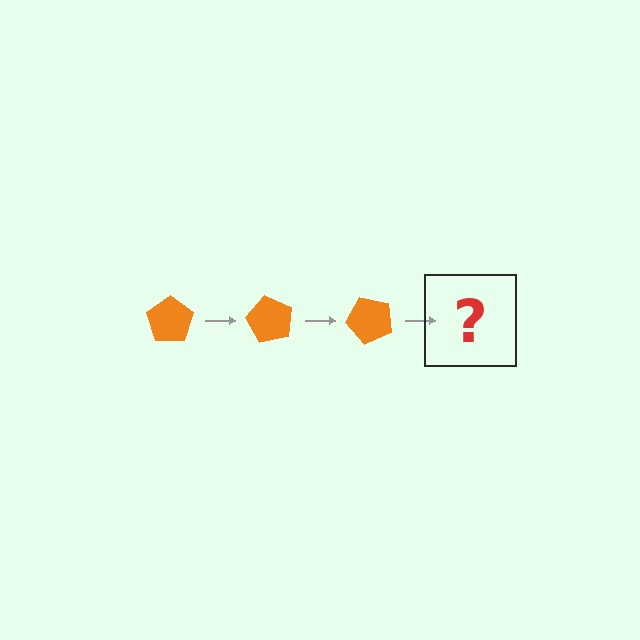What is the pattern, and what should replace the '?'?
The pattern is that the pentagon rotates 60 degrees each step. The '?' should be an orange pentagon rotated 180 degrees.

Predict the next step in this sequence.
The next step is an orange pentagon rotated 180 degrees.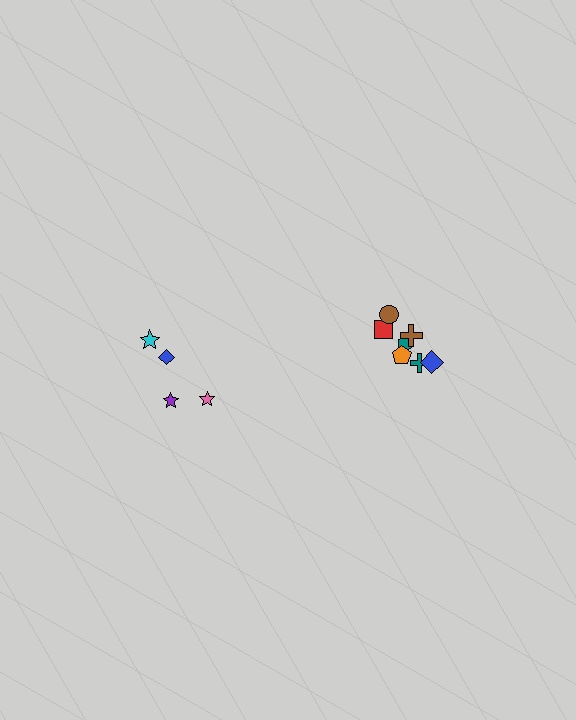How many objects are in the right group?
There are 7 objects.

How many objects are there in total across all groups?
There are 11 objects.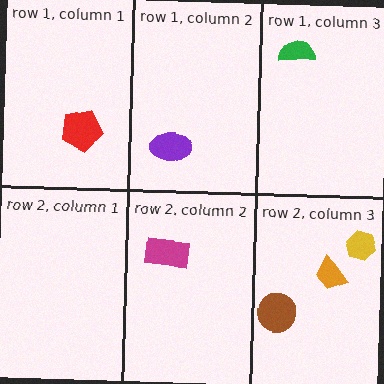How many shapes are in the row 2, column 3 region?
3.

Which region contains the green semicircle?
The row 1, column 3 region.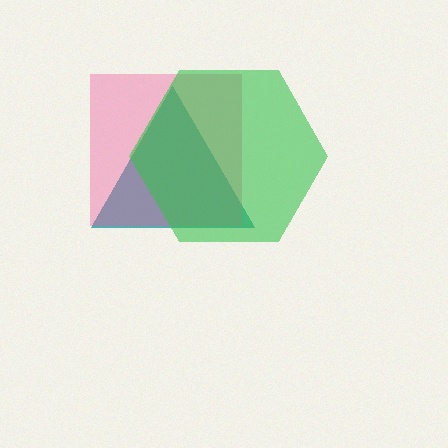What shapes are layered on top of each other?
The layered shapes are: a teal triangle, a pink square, a green hexagon.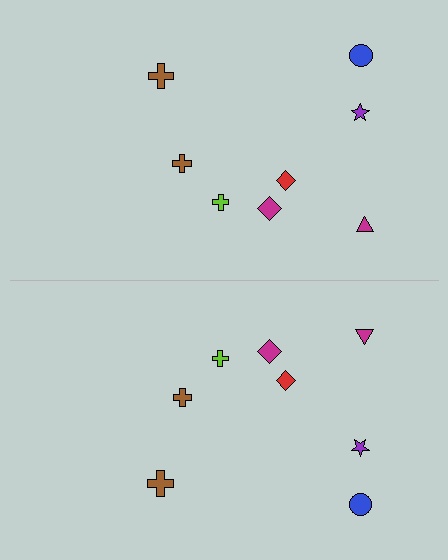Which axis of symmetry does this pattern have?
The pattern has a horizontal axis of symmetry running through the center of the image.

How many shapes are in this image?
There are 16 shapes in this image.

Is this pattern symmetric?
Yes, this pattern has bilateral (reflection) symmetry.